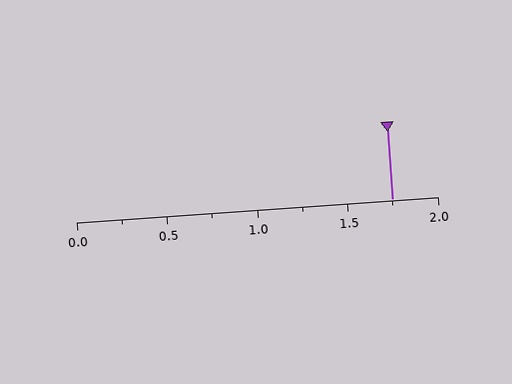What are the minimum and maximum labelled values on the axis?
The axis runs from 0.0 to 2.0.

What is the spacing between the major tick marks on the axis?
The major ticks are spaced 0.5 apart.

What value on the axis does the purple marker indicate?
The marker indicates approximately 1.75.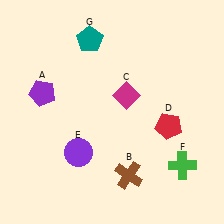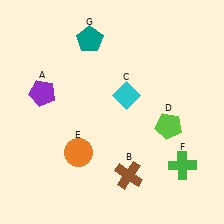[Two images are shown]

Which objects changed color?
C changed from magenta to cyan. D changed from red to lime. E changed from purple to orange.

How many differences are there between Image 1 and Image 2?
There are 3 differences between the two images.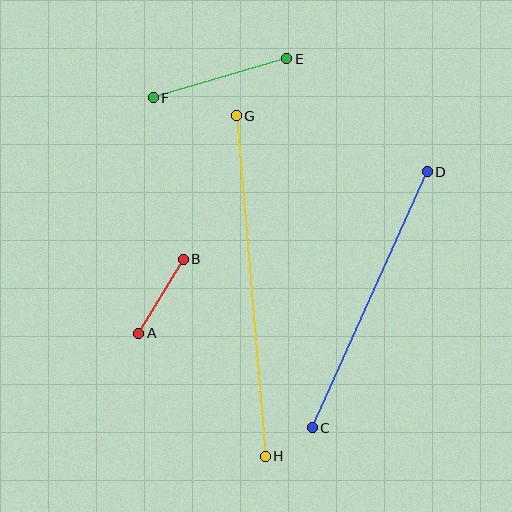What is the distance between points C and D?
The distance is approximately 280 pixels.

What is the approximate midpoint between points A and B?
The midpoint is at approximately (161, 296) pixels.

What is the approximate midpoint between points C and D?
The midpoint is at approximately (370, 300) pixels.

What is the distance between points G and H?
The distance is approximately 342 pixels.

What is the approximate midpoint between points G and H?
The midpoint is at approximately (251, 286) pixels.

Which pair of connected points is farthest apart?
Points G and H are farthest apart.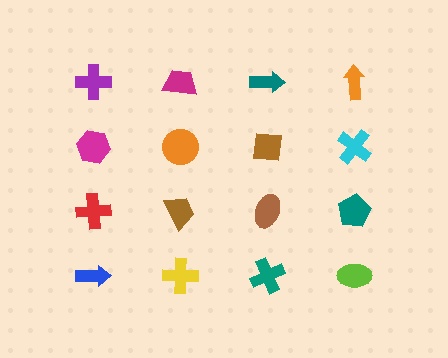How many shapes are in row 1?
4 shapes.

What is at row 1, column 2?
A magenta trapezoid.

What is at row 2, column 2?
An orange circle.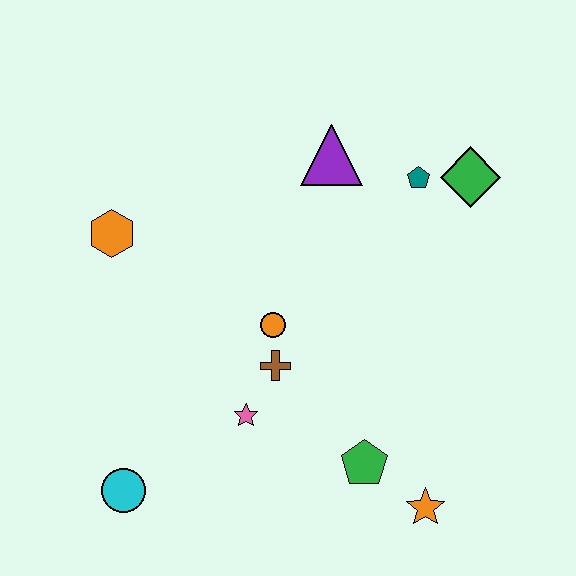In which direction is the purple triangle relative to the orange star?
The purple triangle is above the orange star.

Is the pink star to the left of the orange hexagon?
No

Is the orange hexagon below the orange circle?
No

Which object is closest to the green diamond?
The teal pentagon is closest to the green diamond.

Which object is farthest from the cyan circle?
The green diamond is farthest from the cyan circle.